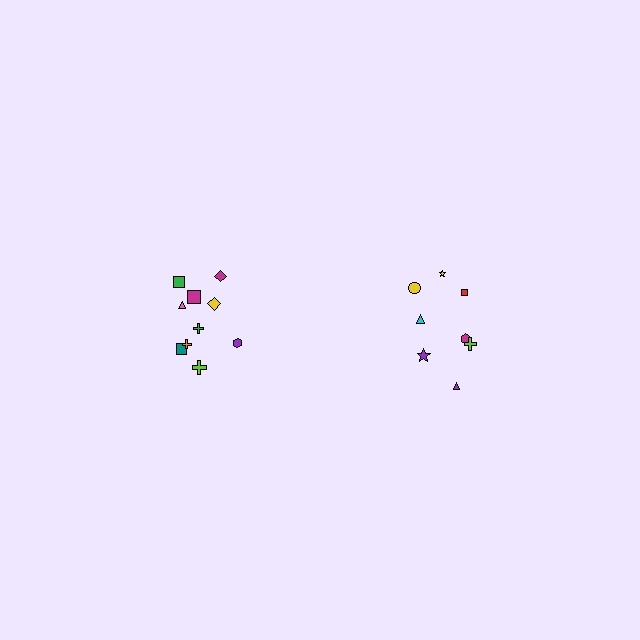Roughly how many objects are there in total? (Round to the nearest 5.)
Roughly 20 objects in total.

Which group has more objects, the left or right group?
The left group.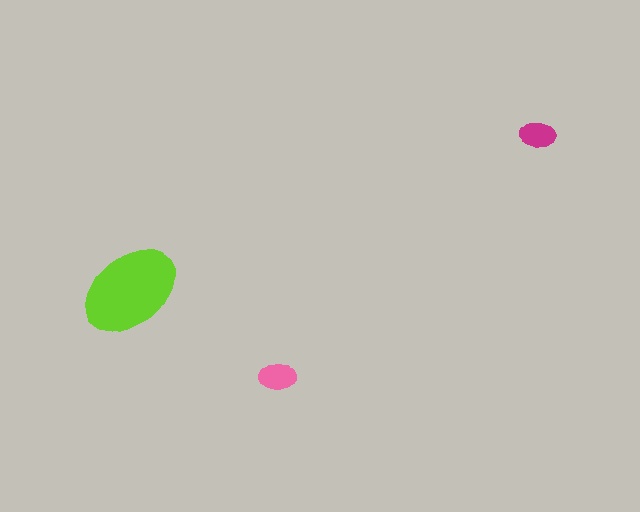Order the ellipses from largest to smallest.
the lime one, the pink one, the magenta one.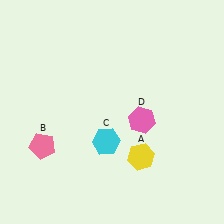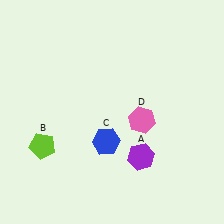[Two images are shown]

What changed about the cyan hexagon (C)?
In Image 1, C is cyan. In Image 2, it changed to blue.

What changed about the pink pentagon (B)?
In Image 1, B is pink. In Image 2, it changed to lime.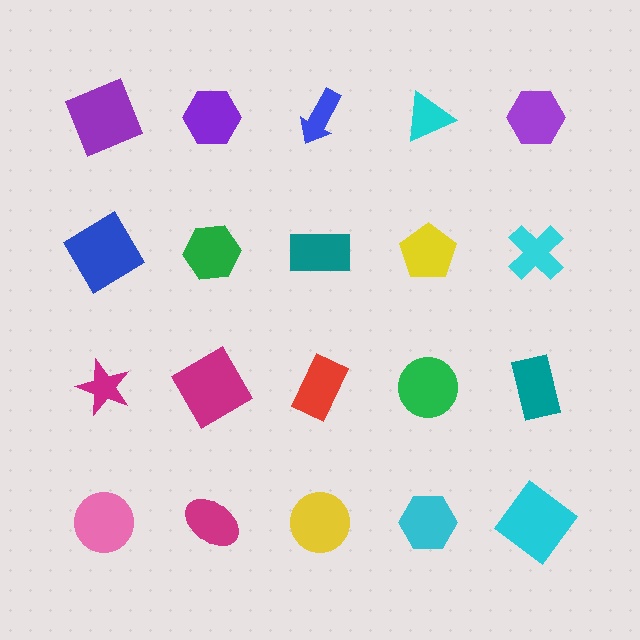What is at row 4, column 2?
A magenta ellipse.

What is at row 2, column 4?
A yellow pentagon.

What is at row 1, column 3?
A blue arrow.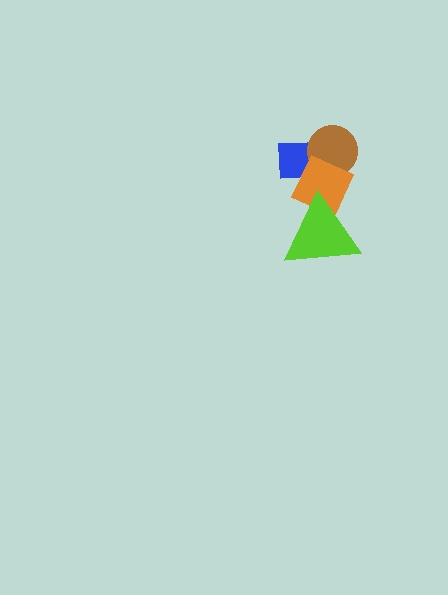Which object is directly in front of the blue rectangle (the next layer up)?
The brown circle is directly in front of the blue rectangle.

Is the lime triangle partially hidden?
No, no other shape covers it.